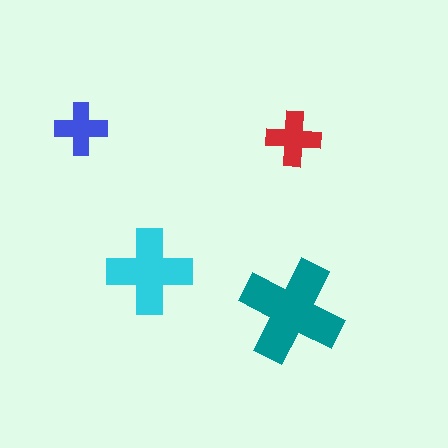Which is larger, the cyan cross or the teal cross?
The teal one.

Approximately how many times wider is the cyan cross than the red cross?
About 1.5 times wider.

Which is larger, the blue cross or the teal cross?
The teal one.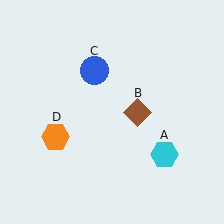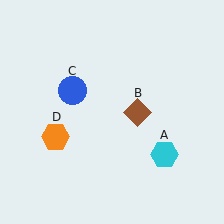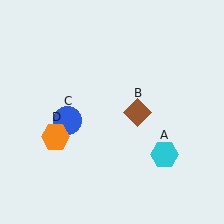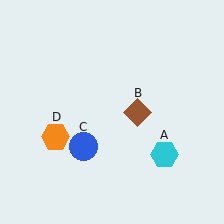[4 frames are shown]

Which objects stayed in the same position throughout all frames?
Cyan hexagon (object A) and brown diamond (object B) and orange hexagon (object D) remained stationary.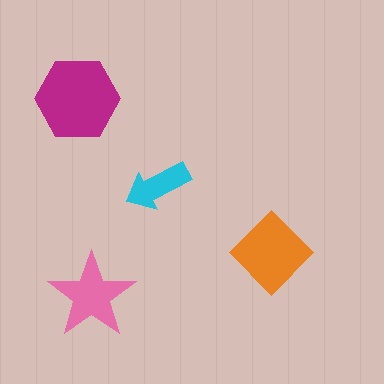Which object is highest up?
The magenta hexagon is topmost.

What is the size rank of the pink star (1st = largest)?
3rd.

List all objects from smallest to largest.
The cyan arrow, the pink star, the orange diamond, the magenta hexagon.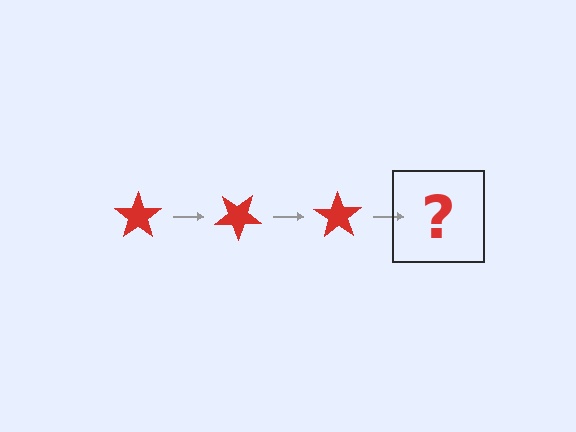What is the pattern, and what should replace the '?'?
The pattern is that the star rotates 35 degrees each step. The '?' should be a red star rotated 105 degrees.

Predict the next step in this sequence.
The next step is a red star rotated 105 degrees.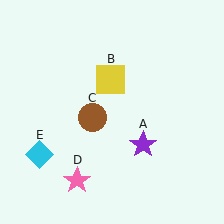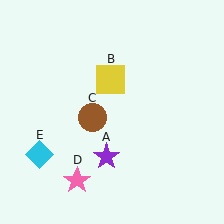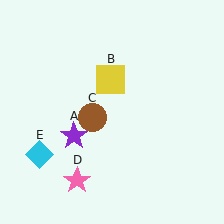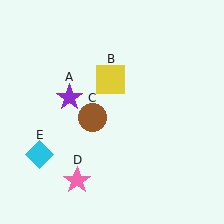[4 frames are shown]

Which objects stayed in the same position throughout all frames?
Yellow square (object B) and brown circle (object C) and pink star (object D) and cyan diamond (object E) remained stationary.